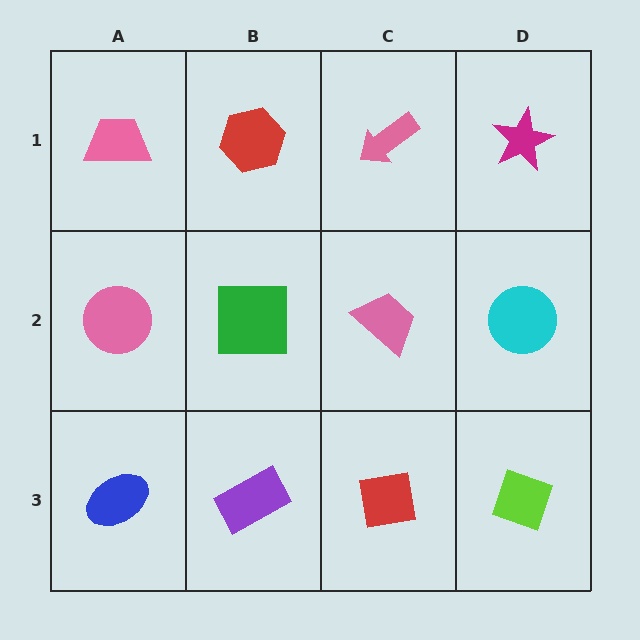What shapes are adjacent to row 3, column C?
A pink trapezoid (row 2, column C), a purple rectangle (row 3, column B), a lime diamond (row 3, column D).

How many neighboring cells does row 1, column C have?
3.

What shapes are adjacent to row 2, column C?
A pink arrow (row 1, column C), a red square (row 3, column C), a green square (row 2, column B), a cyan circle (row 2, column D).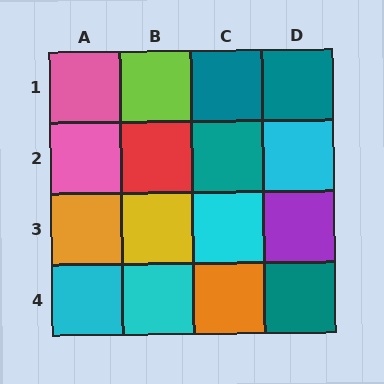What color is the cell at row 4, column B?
Cyan.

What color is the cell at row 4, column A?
Cyan.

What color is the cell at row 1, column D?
Teal.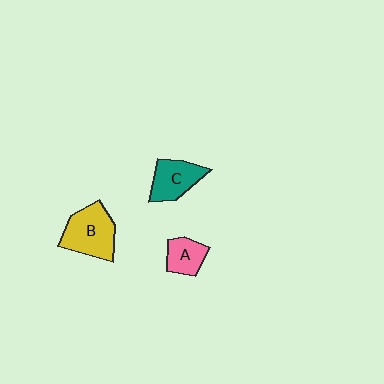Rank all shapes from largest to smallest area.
From largest to smallest: B (yellow), C (teal), A (pink).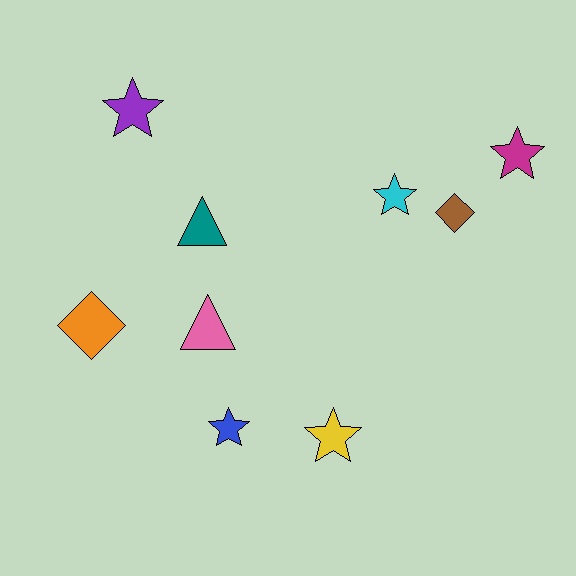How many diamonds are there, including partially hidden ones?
There are 2 diamonds.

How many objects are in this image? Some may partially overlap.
There are 9 objects.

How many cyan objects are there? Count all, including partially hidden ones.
There is 1 cyan object.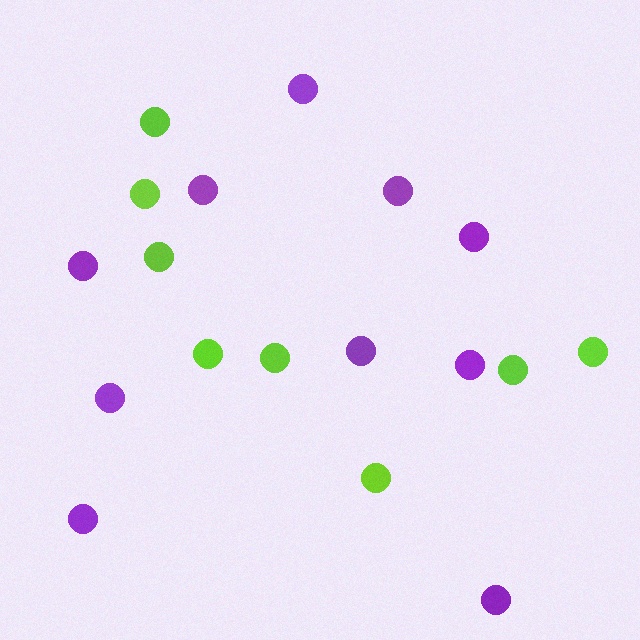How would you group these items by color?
There are 2 groups: one group of purple circles (10) and one group of lime circles (8).